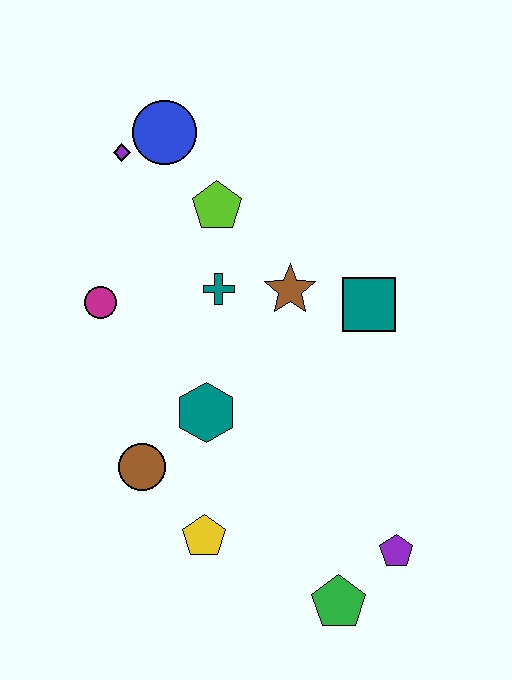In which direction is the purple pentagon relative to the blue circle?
The purple pentagon is below the blue circle.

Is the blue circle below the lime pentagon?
No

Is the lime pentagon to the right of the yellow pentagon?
Yes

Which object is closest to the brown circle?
The teal hexagon is closest to the brown circle.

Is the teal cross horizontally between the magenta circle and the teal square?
Yes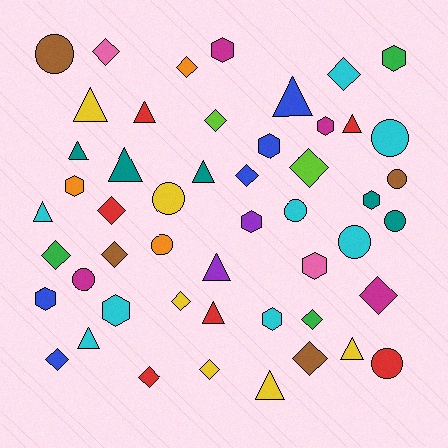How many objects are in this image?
There are 50 objects.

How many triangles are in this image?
There are 13 triangles.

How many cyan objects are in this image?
There are 8 cyan objects.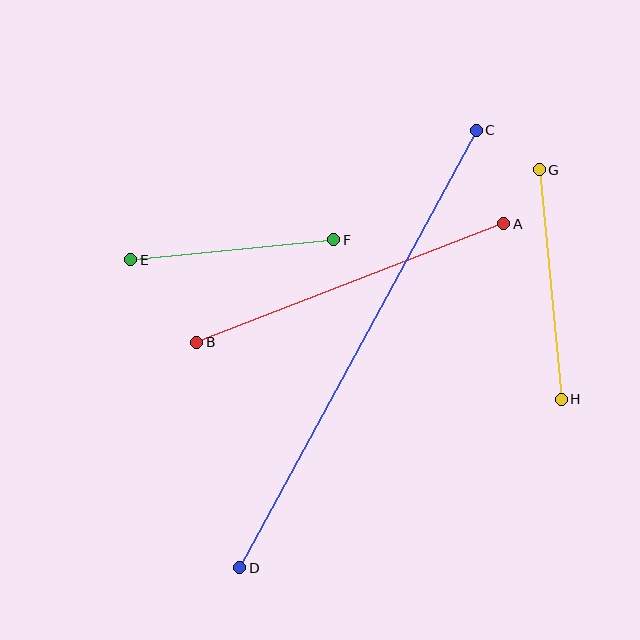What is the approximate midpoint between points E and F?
The midpoint is at approximately (232, 250) pixels.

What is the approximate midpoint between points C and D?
The midpoint is at approximately (358, 349) pixels.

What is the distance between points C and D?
The distance is approximately 497 pixels.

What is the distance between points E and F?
The distance is approximately 204 pixels.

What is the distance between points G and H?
The distance is approximately 231 pixels.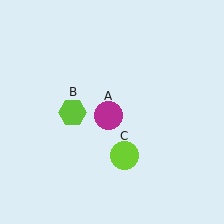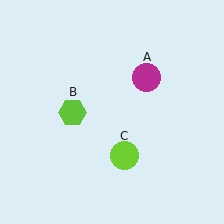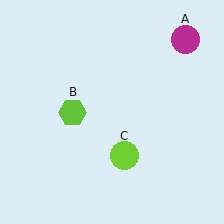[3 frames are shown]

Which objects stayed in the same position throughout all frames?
Lime hexagon (object B) and lime circle (object C) remained stationary.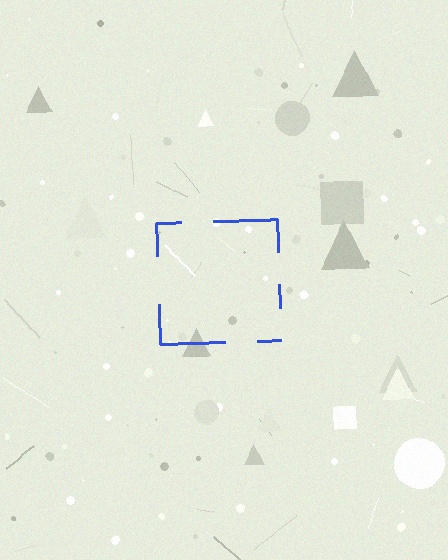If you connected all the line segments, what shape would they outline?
They would outline a square.